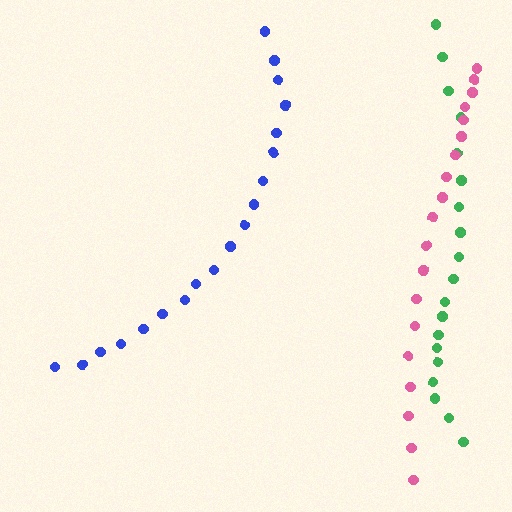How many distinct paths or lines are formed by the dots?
There are 3 distinct paths.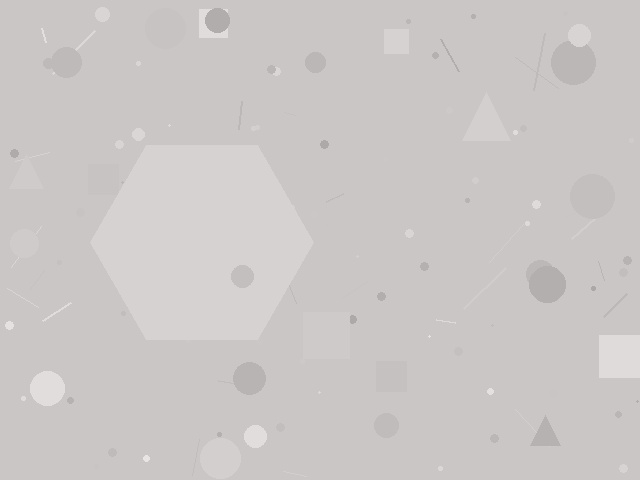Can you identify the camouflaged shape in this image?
The camouflaged shape is a hexagon.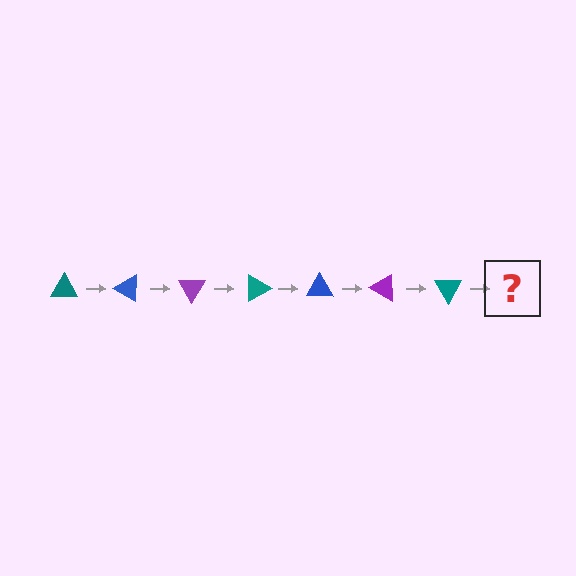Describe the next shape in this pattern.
It should be a blue triangle, rotated 210 degrees from the start.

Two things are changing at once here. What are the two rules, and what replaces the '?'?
The two rules are that it rotates 30 degrees each step and the color cycles through teal, blue, and purple. The '?' should be a blue triangle, rotated 210 degrees from the start.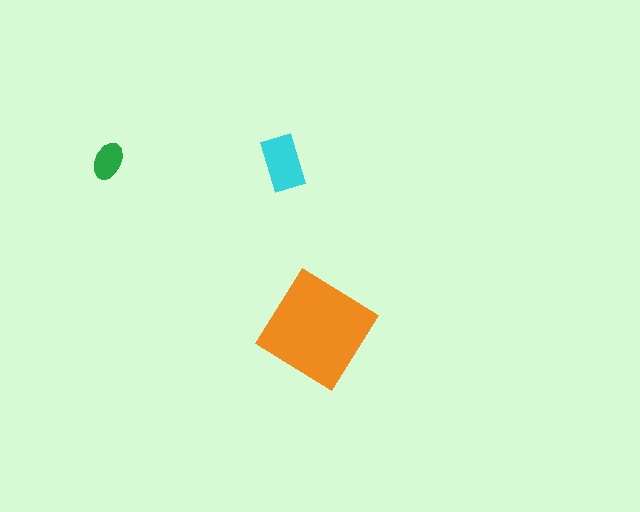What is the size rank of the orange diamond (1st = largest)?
1st.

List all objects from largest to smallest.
The orange diamond, the cyan rectangle, the green ellipse.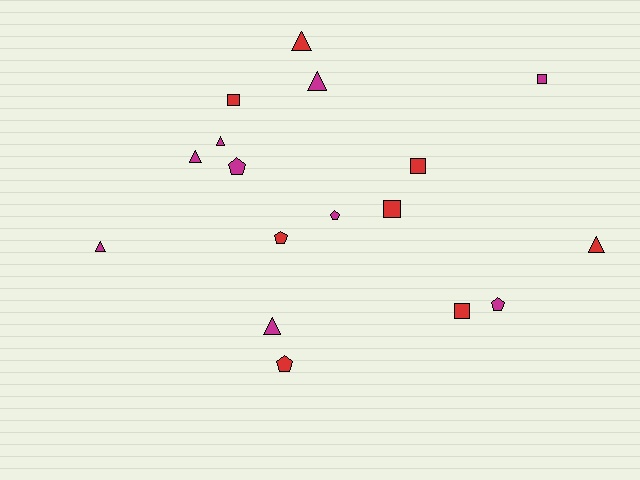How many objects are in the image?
There are 17 objects.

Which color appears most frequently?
Magenta, with 9 objects.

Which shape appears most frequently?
Triangle, with 7 objects.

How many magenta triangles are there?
There are 5 magenta triangles.